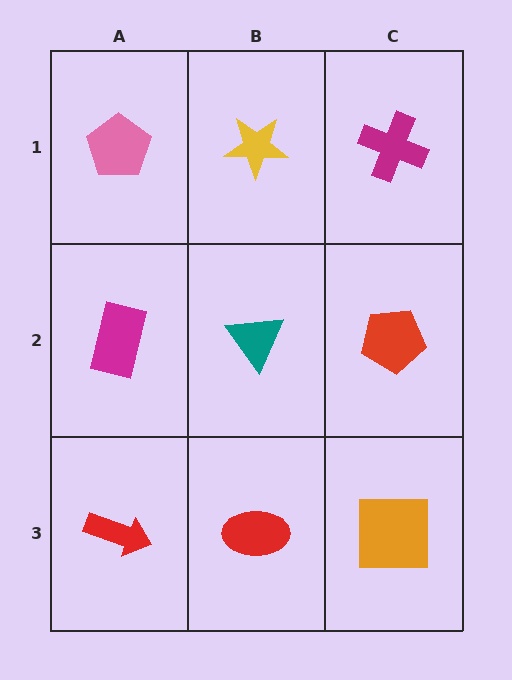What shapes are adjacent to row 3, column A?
A magenta rectangle (row 2, column A), a red ellipse (row 3, column B).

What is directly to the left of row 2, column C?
A teal triangle.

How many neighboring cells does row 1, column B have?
3.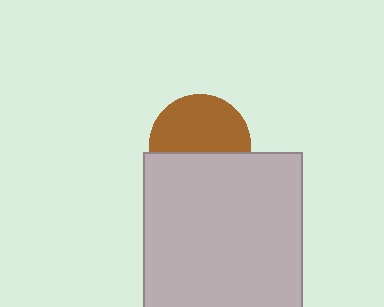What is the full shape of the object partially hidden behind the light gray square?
The partially hidden object is a brown circle.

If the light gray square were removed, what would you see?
You would see the complete brown circle.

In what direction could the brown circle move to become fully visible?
The brown circle could move up. That would shift it out from behind the light gray square entirely.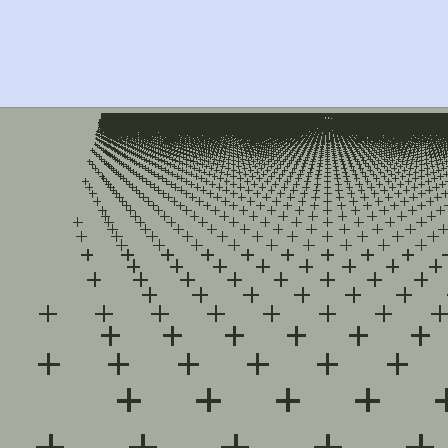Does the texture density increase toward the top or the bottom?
Density increases toward the top.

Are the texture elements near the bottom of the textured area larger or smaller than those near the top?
Larger. Near the bottom, elements are closer to the viewer and appear at a bigger on-screen size.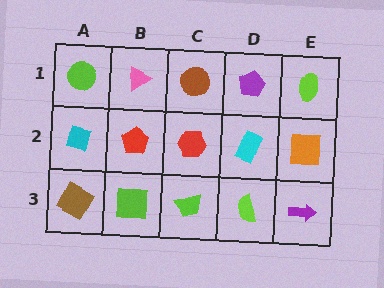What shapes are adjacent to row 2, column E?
A lime ellipse (row 1, column E), a purple arrow (row 3, column E), a cyan rectangle (row 2, column D).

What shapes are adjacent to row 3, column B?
A red pentagon (row 2, column B), a brown square (row 3, column A), a lime trapezoid (row 3, column C).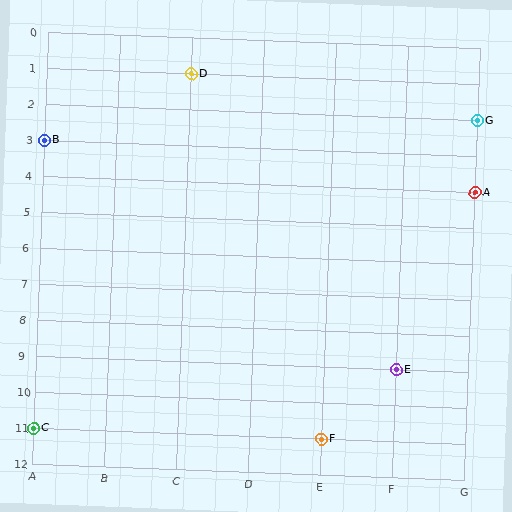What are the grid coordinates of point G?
Point G is at grid coordinates (G, 2).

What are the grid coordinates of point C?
Point C is at grid coordinates (A, 11).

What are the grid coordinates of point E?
Point E is at grid coordinates (F, 9).